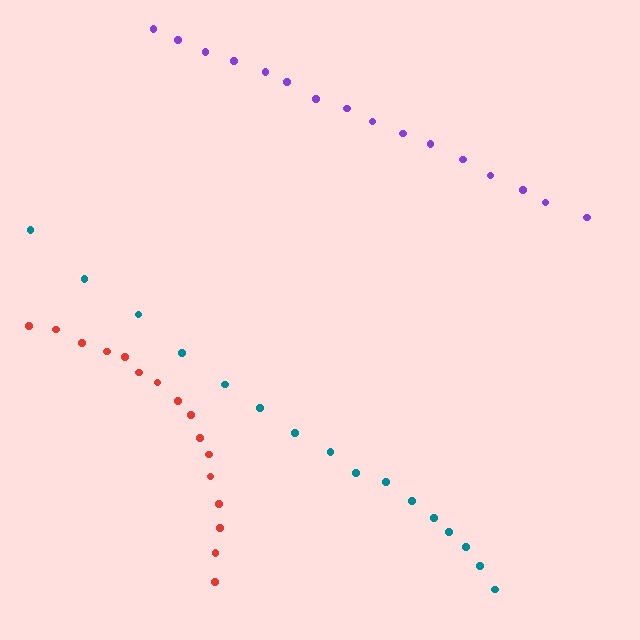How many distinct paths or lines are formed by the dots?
There are 3 distinct paths.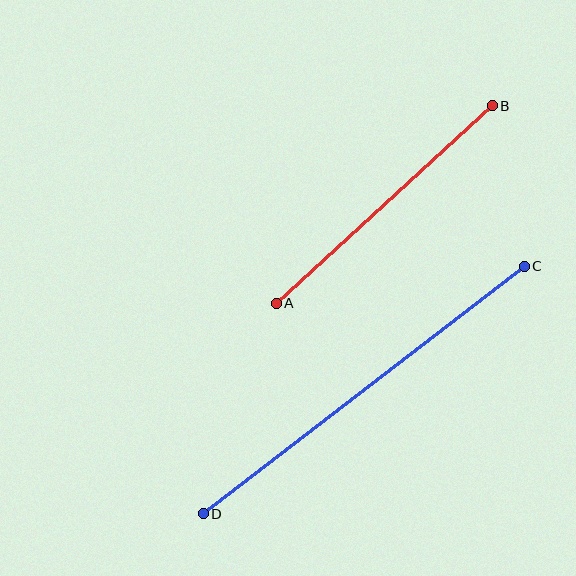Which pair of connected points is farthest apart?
Points C and D are farthest apart.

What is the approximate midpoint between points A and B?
The midpoint is at approximately (384, 204) pixels.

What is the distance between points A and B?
The distance is approximately 293 pixels.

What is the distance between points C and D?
The distance is approximately 405 pixels.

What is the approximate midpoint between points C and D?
The midpoint is at approximately (364, 390) pixels.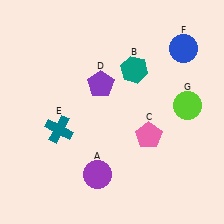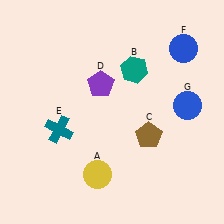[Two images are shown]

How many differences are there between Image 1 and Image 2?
There are 3 differences between the two images.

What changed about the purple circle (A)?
In Image 1, A is purple. In Image 2, it changed to yellow.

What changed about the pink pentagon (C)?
In Image 1, C is pink. In Image 2, it changed to brown.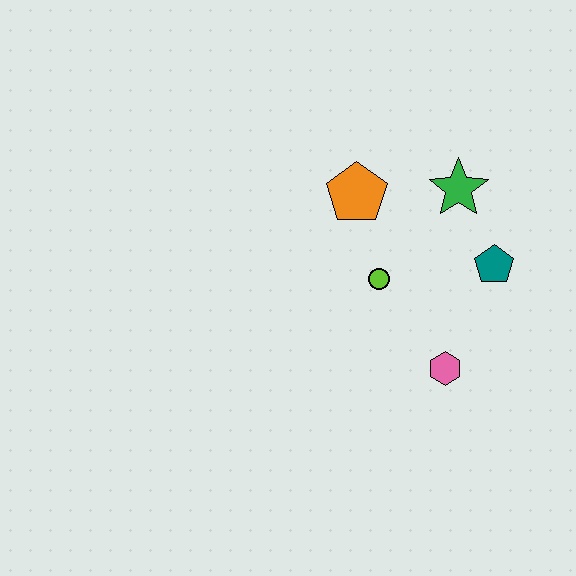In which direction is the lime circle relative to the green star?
The lime circle is below the green star.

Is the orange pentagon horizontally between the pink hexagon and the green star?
No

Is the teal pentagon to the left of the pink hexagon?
No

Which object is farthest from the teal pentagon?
The orange pentagon is farthest from the teal pentagon.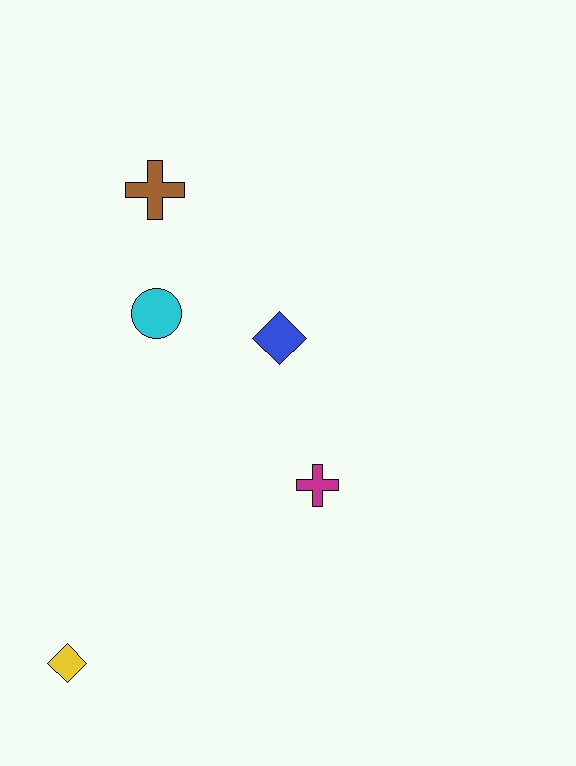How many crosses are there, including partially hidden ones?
There are 2 crosses.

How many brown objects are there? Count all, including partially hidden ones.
There is 1 brown object.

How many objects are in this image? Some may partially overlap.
There are 5 objects.